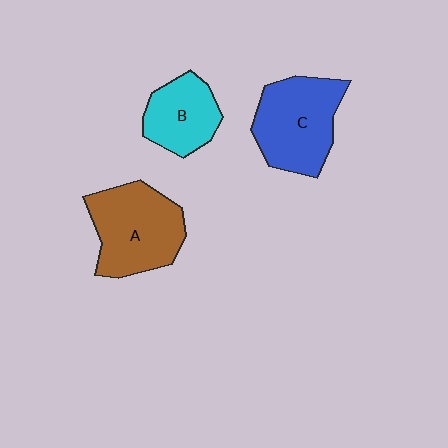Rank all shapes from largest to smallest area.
From largest to smallest: A (brown), C (blue), B (cyan).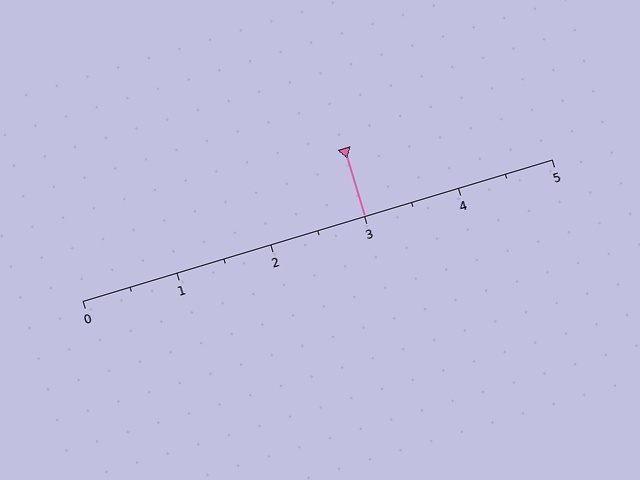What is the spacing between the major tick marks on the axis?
The major ticks are spaced 1 apart.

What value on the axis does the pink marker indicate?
The marker indicates approximately 3.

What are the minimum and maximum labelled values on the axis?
The axis runs from 0 to 5.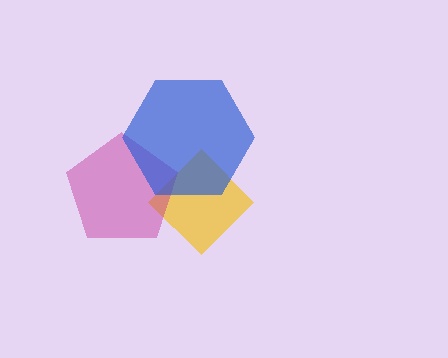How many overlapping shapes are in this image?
There are 3 overlapping shapes in the image.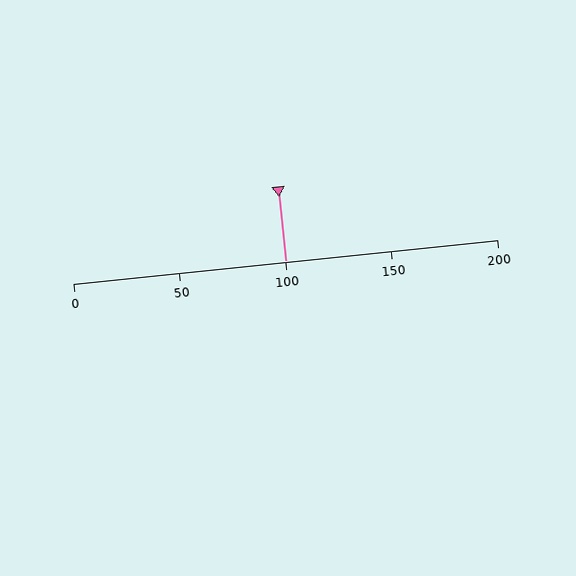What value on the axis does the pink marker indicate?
The marker indicates approximately 100.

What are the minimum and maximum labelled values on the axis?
The axis runs from 0 to 200.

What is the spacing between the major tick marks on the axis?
The major ticks are spaced 50 apart.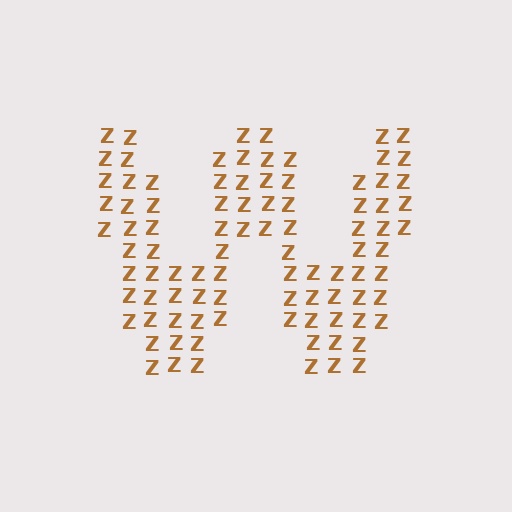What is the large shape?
The large shape is the letter W.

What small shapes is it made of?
It is made of small letter Z's.